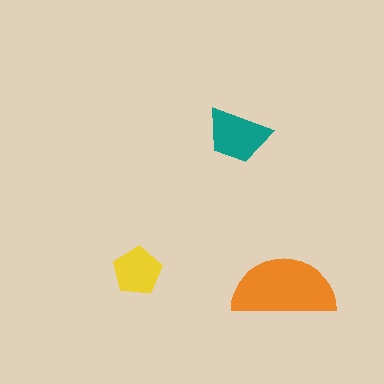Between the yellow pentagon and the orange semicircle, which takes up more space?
The orange semicircle.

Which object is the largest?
The orange semicircle.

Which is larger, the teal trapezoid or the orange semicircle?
The orange semicircle.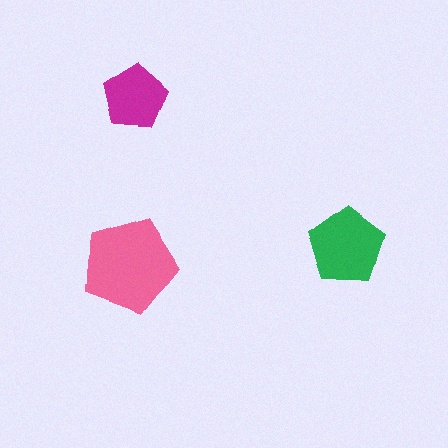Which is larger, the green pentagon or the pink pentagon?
The pink one.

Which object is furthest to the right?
The green pentagon is rightmost.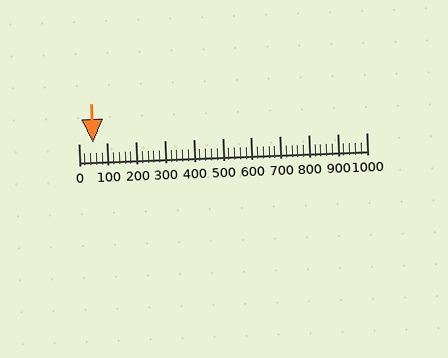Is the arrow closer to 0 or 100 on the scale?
The arrow is closer to 0.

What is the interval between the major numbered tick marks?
The major tick marks are spaced 100 units apart.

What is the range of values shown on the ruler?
The ruler shows values from 0 to 1000.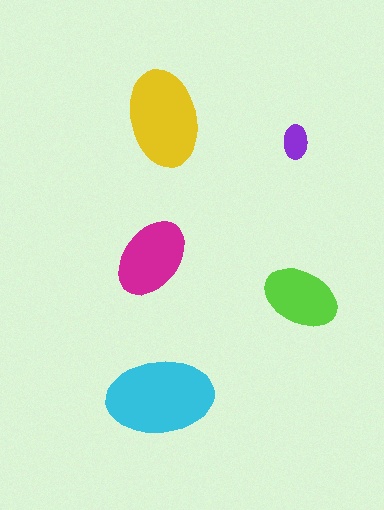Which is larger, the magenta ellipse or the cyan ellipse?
The cyan one.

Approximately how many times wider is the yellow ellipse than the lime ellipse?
About 1.5 times wider.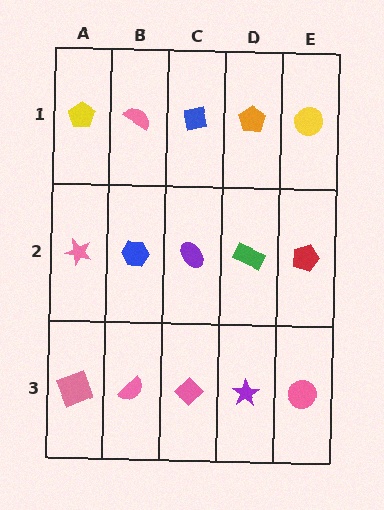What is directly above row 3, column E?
A red pentagon.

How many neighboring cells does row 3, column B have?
3.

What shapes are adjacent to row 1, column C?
A purple ellipse (row 2, column C), a pink semicircle (row 1, column B), an orange pentagon (row 1, column D).